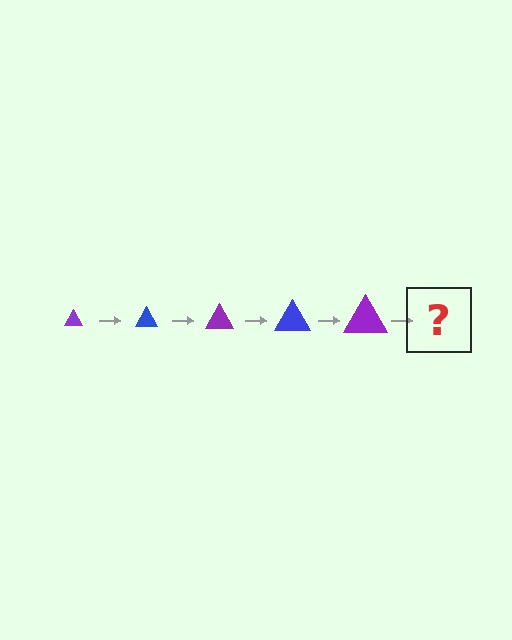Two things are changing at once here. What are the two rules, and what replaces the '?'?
The two rules are that the triangle grows larger each step and the color cycles through purple and blue. The '?' should be a blue triangle, larger than the previous one.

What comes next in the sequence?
The next element should be a blue triangle, larger than the previous one.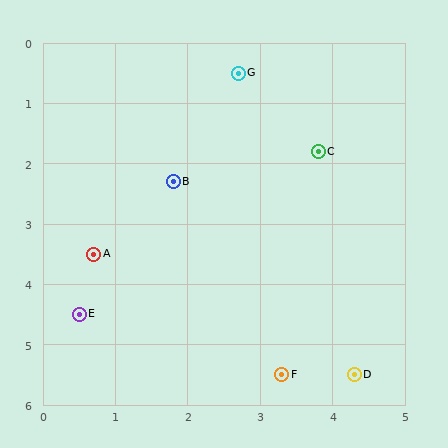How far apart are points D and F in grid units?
Points D and F are about 1.0 grid units apart.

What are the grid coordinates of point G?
Point G is at approximately (2.7, 0.5).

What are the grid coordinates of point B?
Point B is at approximately (1.8, 2.3).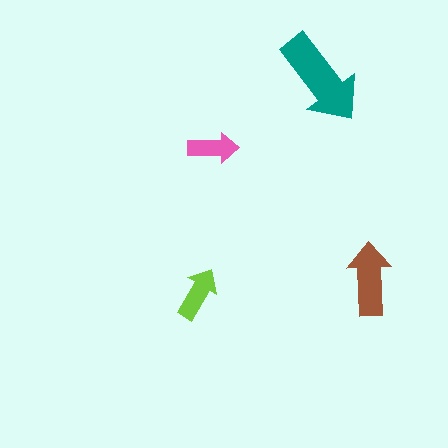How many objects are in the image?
There are 4 objects in the image.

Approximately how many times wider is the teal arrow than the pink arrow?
About 2 times wider.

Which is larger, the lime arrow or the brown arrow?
The brown one.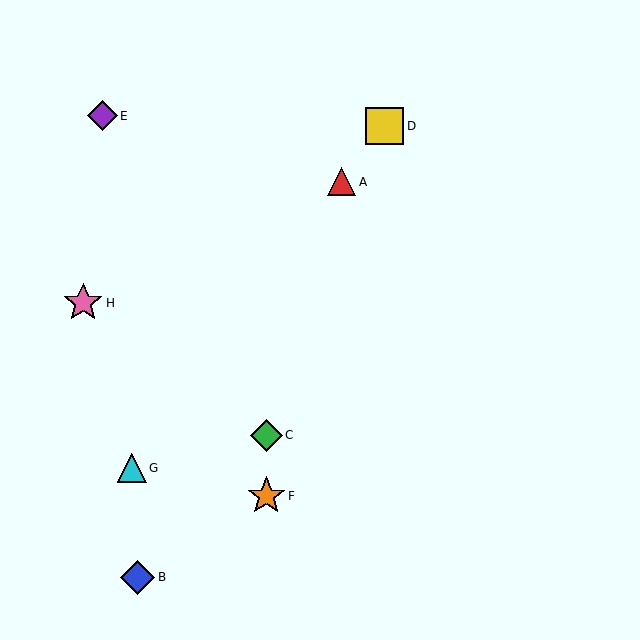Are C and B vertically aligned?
No, C is at x≈266 and B is at x≈138.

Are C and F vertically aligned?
Yes, both are at x≈266.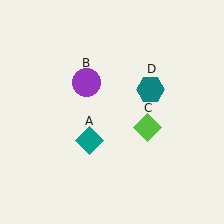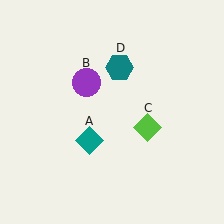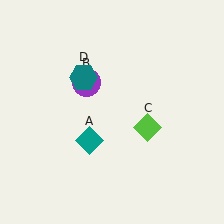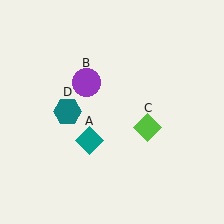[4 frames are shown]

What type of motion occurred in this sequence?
The teal hexagon (object D) rotated counterclockwise around the center of the scene.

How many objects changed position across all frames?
1 object changed position: teal hexagon (object D).